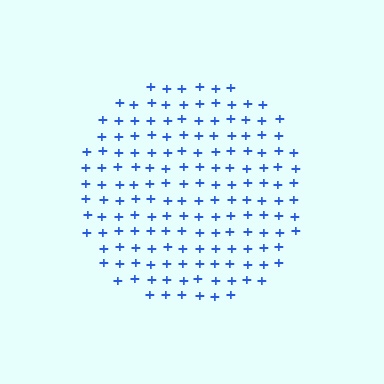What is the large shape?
The large shape is a circle.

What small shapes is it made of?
It is made of small plus signs.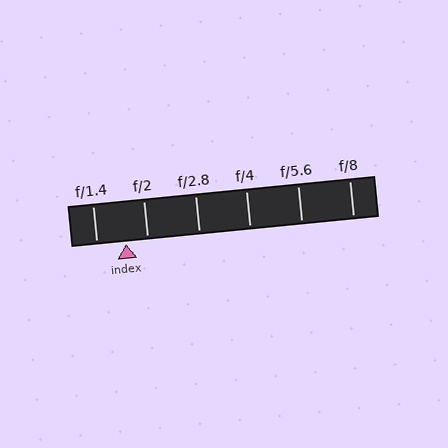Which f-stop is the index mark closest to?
The index mark is closest to f/2.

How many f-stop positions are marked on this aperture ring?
There are 6 f-stop positions marked.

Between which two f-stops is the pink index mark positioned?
The index mark is between f/1.4 and f/2.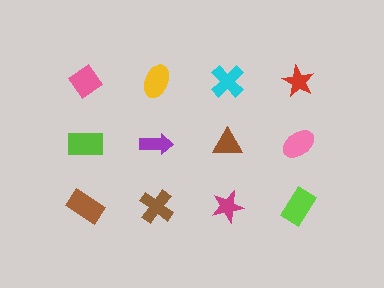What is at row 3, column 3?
A magenta star.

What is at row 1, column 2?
A yellow ellipse.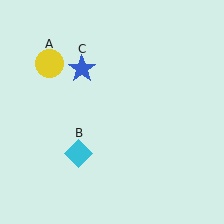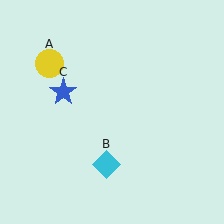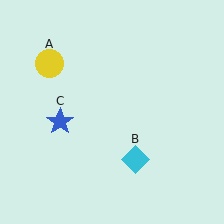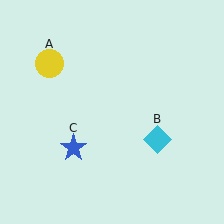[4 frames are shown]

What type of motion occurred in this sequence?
The cyan diamond (object B), blue star (object C) rotated counterclockwise around the center of the scene.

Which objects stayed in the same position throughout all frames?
Yellow circle (object A) remained stationary.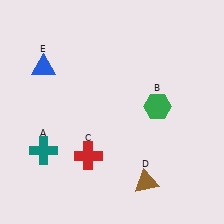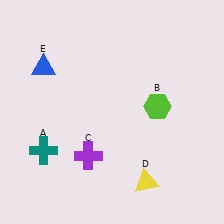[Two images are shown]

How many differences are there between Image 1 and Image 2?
There are 3 differences between the two images.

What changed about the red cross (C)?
In Image 1, C is red. In Image 2, it changed to purple.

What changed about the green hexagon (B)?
In Image 1, B is green. In Image 2, it changed to lime.